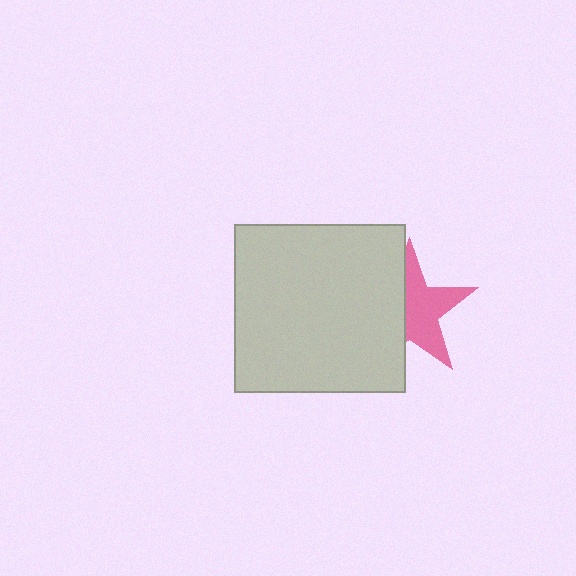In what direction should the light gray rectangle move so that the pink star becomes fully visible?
The light gray rectangle should move left. That is the shortest direction to clear the overlap and leave the pink star fully visible.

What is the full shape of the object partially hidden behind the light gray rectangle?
The partially hidden object is a pink star.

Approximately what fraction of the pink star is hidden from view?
Roughly 44% of the pink star is hidden behind the light gray rectangle.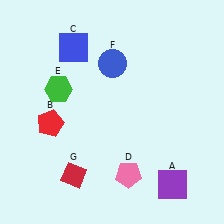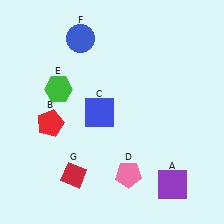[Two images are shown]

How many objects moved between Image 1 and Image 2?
2 objects moved between the two images.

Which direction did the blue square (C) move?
The blue square (C) moved down.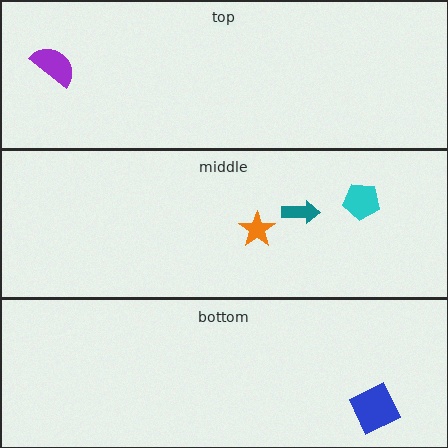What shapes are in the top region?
The purple semicircle.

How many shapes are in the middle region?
3.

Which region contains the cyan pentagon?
The middle region.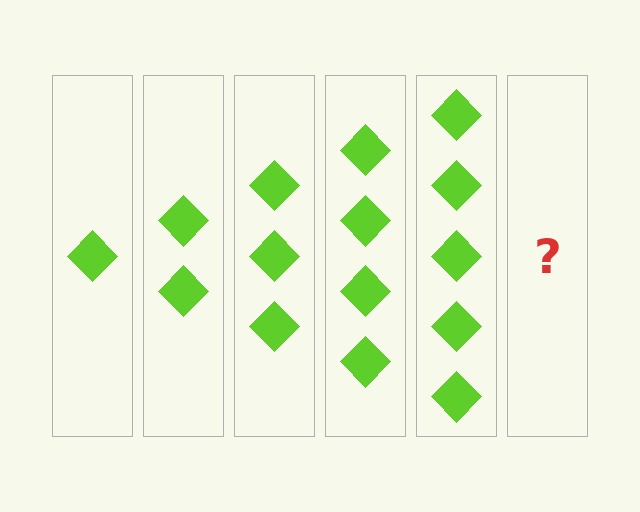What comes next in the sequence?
The next element should be 6 diamonds.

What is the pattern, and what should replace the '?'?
The pattern is that each step adds one more diamond. The '?' should be 6 diamonds.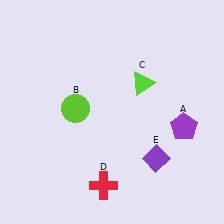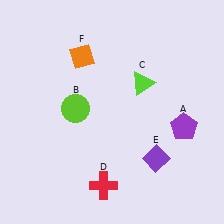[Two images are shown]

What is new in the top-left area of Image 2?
An orange diamond (F) was added in the top-left area of Image 2.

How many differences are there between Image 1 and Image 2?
There is 1 difference between the two images.